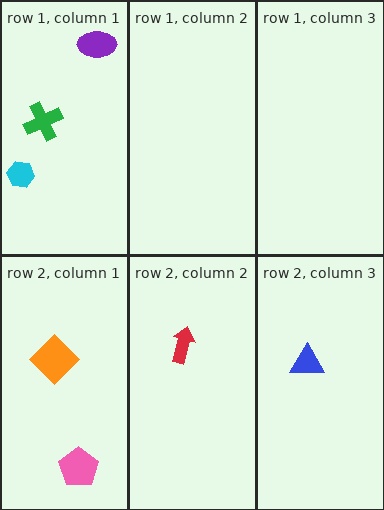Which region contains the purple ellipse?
The row 1, column 1 region.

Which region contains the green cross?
The row 1, column 1 region.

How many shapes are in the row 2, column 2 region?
1.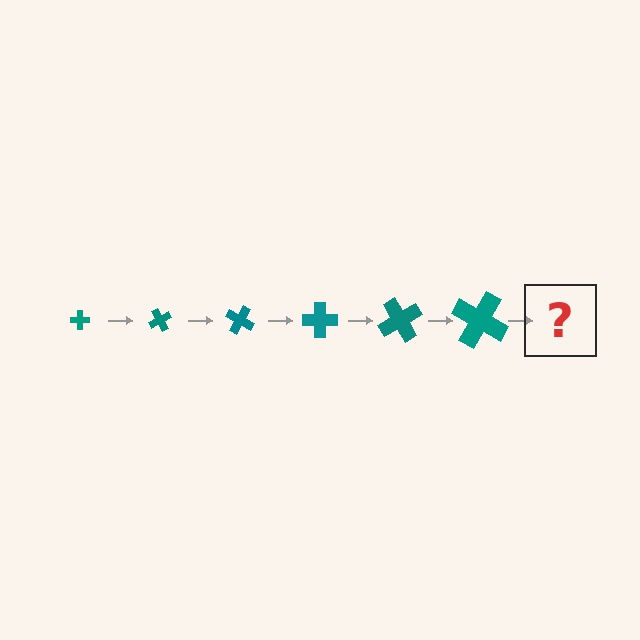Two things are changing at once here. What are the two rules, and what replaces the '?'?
The two rules are that the cross grows larger each step and it rotates 60 degrees each step. The '?' should be a cross, larger than the previous one and rotated 360 degrees from the start.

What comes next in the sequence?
The next element should be a cross, larger than the previous one and rotated 360 degrees from the start.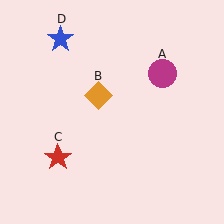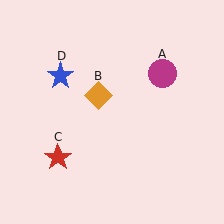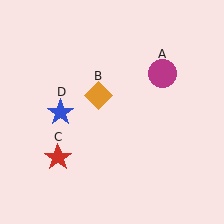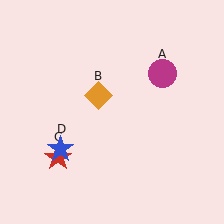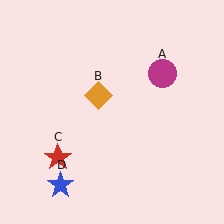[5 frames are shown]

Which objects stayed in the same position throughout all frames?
Magenta circle (object A) and orange diamond (object B) and red star (object C) remained stationary.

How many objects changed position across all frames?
1 object changed position: blue star (object D).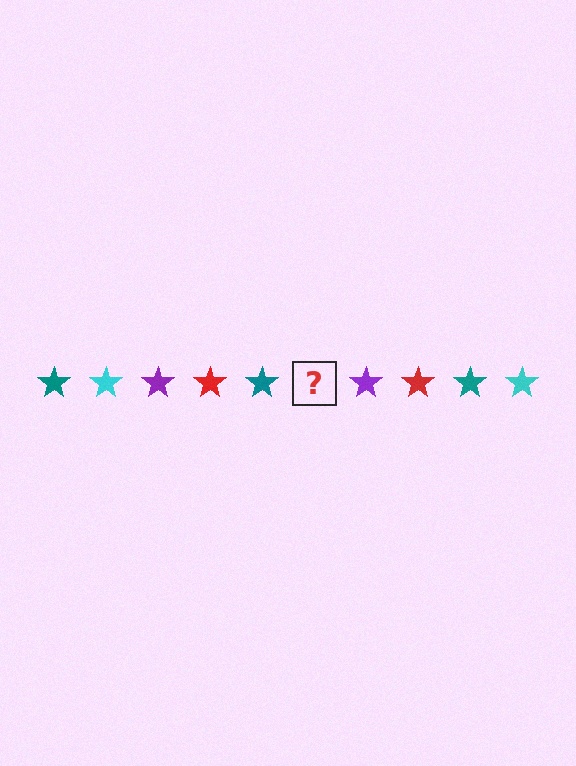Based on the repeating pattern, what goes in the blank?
The blank should be a cyan star.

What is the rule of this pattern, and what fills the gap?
The rule is that the pattern cycles through teal, cyan, purple, red stars. The gap should be filled with a cyan star.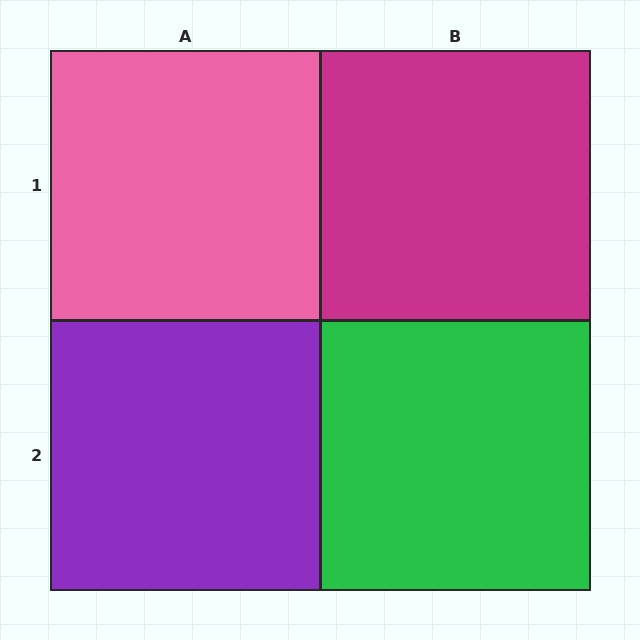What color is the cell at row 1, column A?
Pink.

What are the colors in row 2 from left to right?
Purple, green.